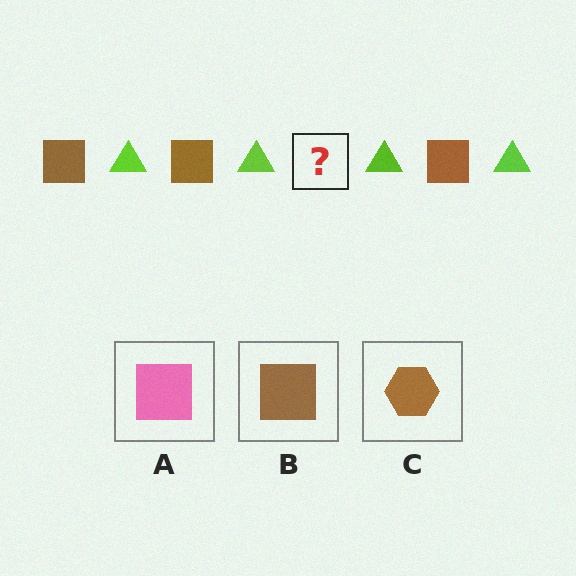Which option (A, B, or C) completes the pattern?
B.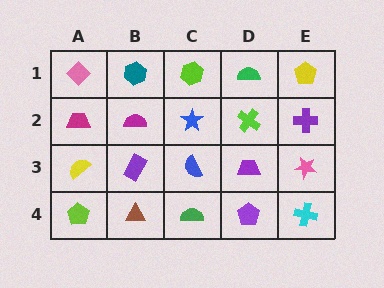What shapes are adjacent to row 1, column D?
A lime cross (row 2, column D), a lime hexagon (row 1, column C), a yellow pentagon (row 1, column E).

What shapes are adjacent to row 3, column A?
A magenta trapezoid (row 2, column A), a lime pentagon (row 4, column A), a purple rectangle (row 3, column B).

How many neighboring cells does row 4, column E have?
2.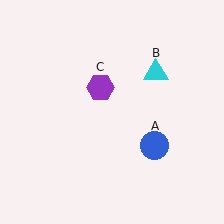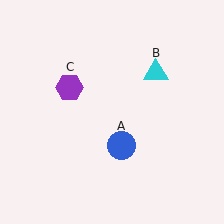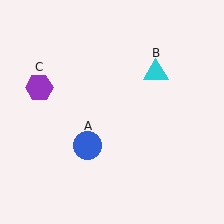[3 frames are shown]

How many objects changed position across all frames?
2 objects changed position: blue circle (object A), purple hexagon (object C).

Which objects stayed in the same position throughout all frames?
Cyan triangle (object B) remained stationary.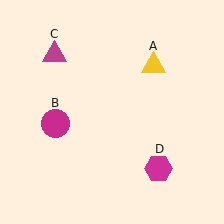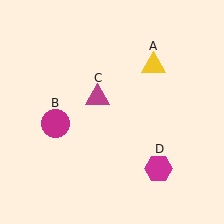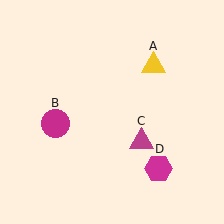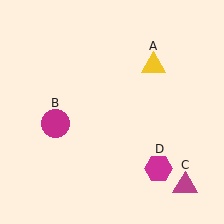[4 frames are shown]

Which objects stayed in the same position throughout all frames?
Yellow triangle (object A) and magenta circle (object B) and magenta hexagon (object D) remained stationary.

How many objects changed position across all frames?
1 object changed position: magenta triangle (object C).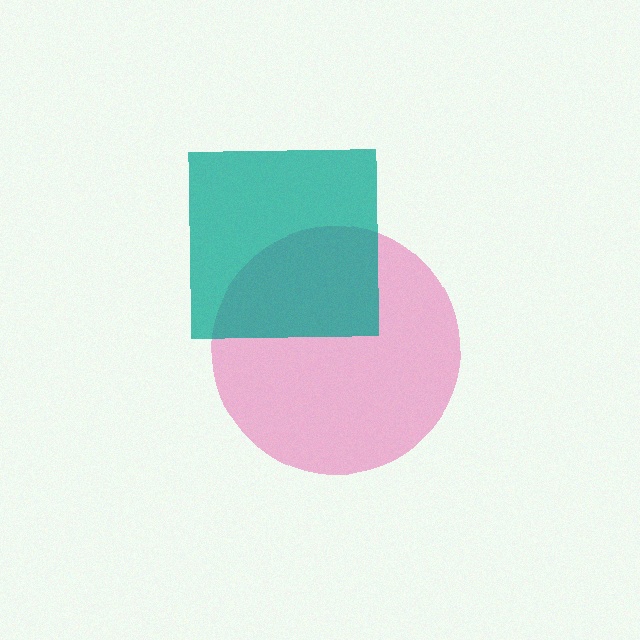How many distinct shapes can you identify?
There are 2 distinct shapes: a pink circle, a teal square.